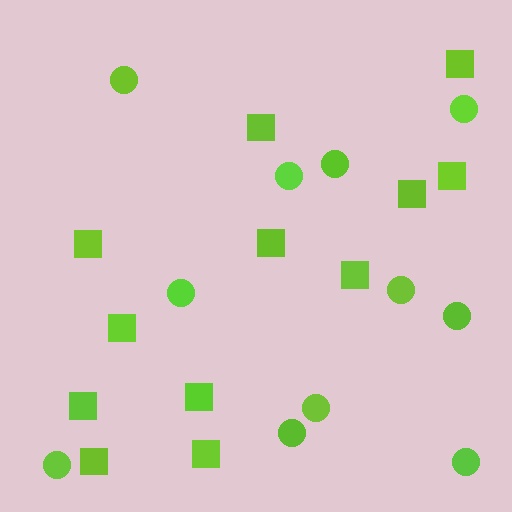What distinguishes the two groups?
There are 2 groups: one group of squares (12) and one group of circles (11).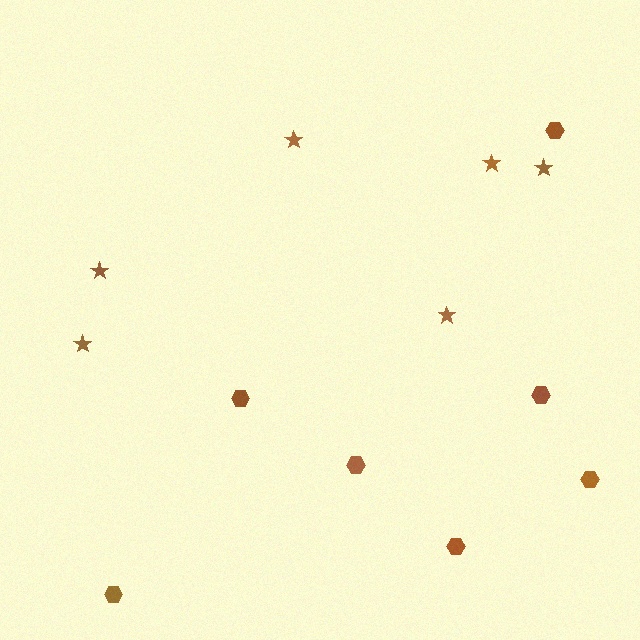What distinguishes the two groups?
There are 2 groups: one group of hexagons (7) and one group of stars (6).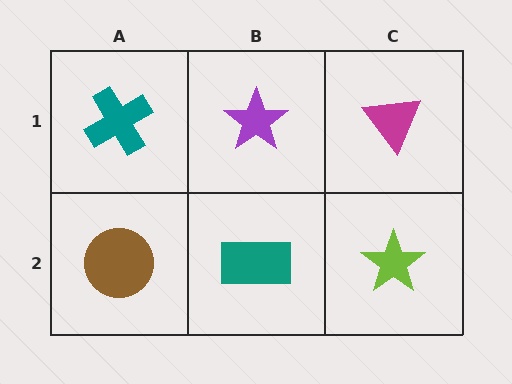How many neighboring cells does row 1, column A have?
2.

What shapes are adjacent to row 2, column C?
A magenta triangle (row 1, column C), a teal rectangle (row 2, column B).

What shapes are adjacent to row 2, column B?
A purple star (row 1, column B), a brown circle (row 2, column A), a lime star (row 2, column C).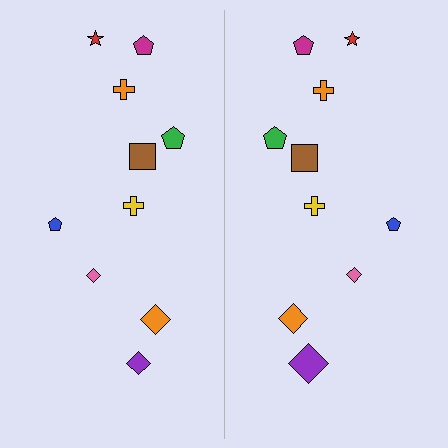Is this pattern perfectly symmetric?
No, the pattern is not perfectly symmetric. The purple diamond on the right side has a different size than its mirror counterpart.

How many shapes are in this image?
There are 20 shapes in this image.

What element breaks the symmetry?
The purple diamond on the right side has a different size than its mirror counterpart.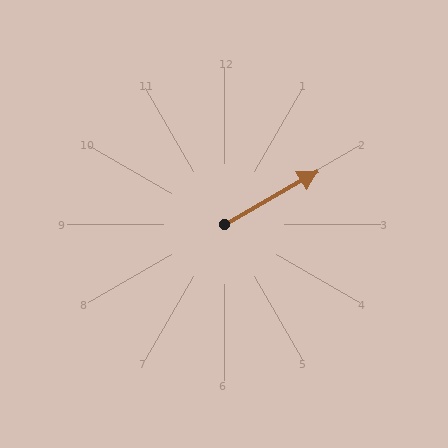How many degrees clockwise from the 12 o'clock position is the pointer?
Approximately 61 degrees.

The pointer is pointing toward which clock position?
Roughly 2 o'clock.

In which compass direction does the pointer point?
Northeast.